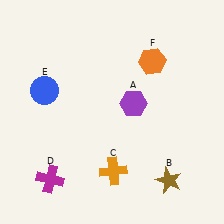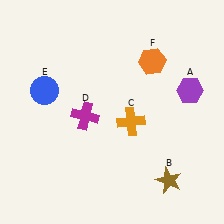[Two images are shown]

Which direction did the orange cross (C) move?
The orange cross (C) moved up.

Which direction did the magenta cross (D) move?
The magenta cross (D) moved up.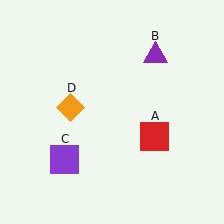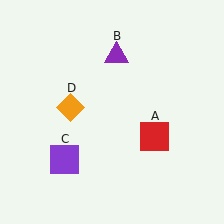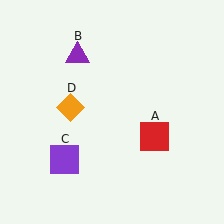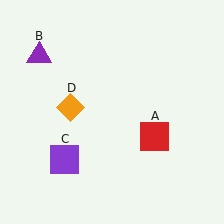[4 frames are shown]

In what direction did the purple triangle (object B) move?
The purple triangle (object B) moved left.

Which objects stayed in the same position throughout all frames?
Red square (object A) and purple square (object C) and orange diamond (object D) remained stationary.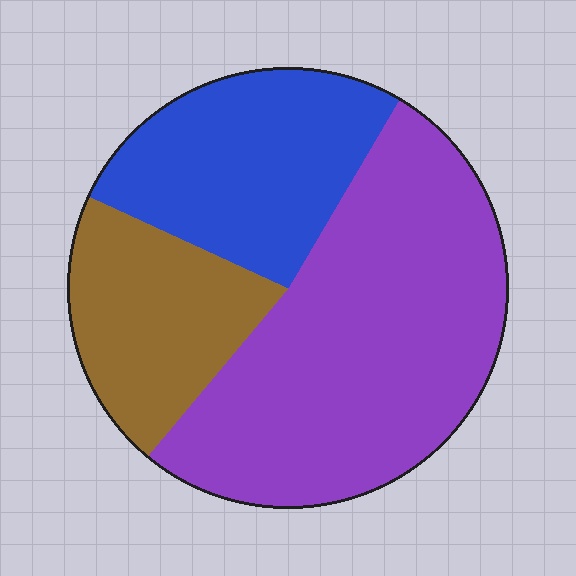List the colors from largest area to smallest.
From largest to smallest: purple, blue, brown.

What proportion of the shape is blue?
Blue takes up about one quarter (1/4) of the shape.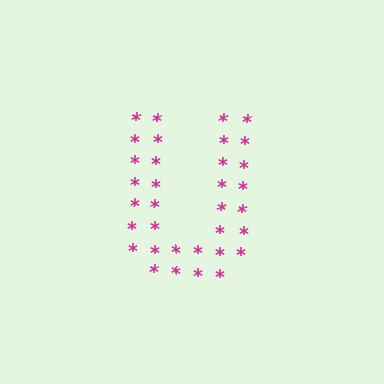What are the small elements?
The small elements are asterisks.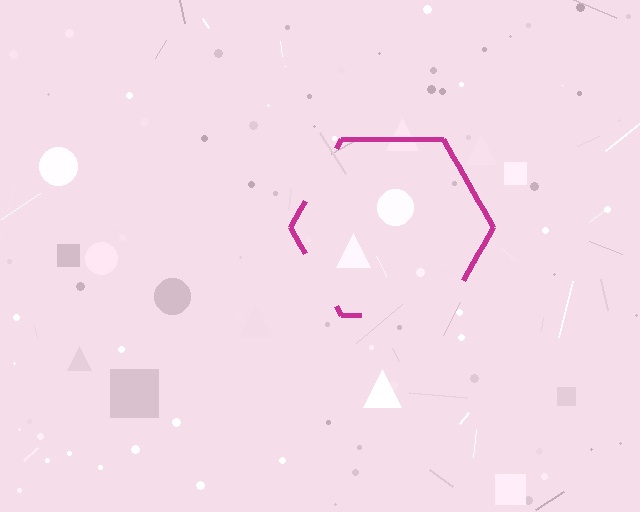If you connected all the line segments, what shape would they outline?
They would outline a hexagon.